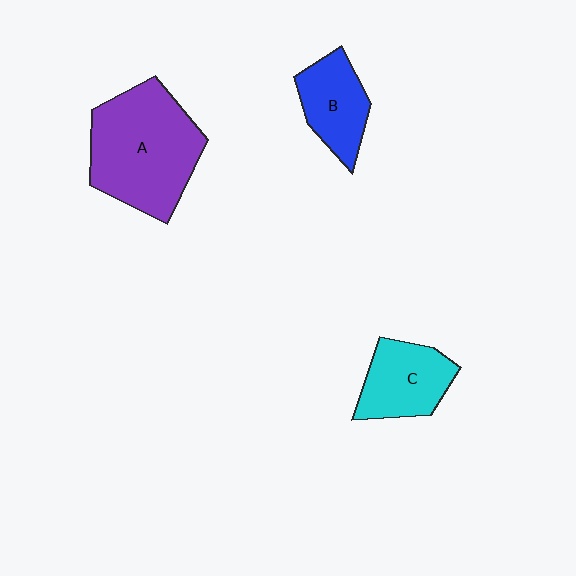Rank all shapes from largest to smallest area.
From largest to smallest: A (purple), C (cyan), B (blue).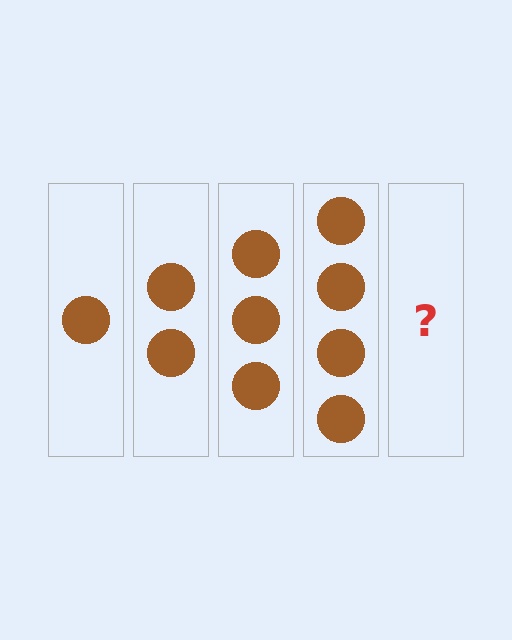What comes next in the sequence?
The next element should be 5 circles.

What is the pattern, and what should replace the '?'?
The pattern is that each step adds one more circle. The '?' should be 5 circles.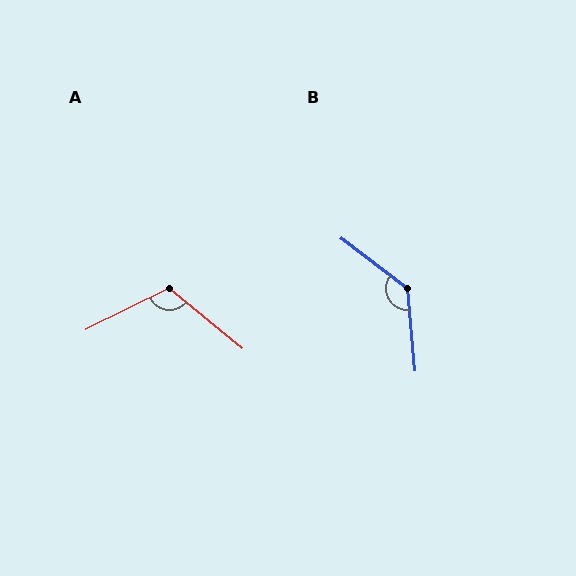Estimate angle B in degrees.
Approximately 133 degrees.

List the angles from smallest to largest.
A (114°), B (133°).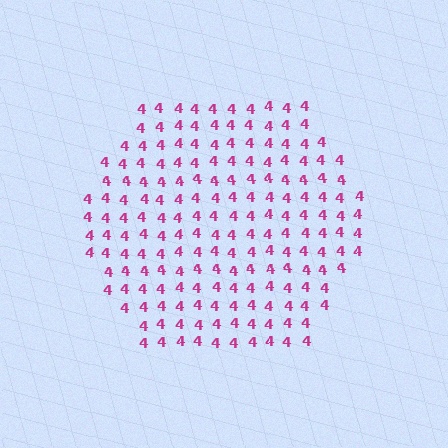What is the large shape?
The large shape is a hexagon.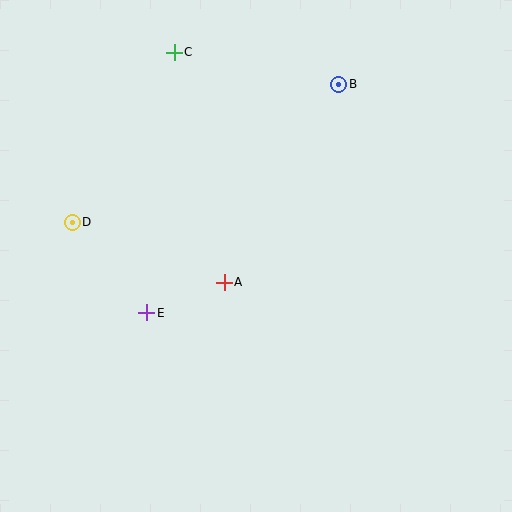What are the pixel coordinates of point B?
Point B is at (339, 84).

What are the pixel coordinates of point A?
Point A is at (224, 282).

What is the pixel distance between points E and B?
The distance between E and B is 298 pixels.